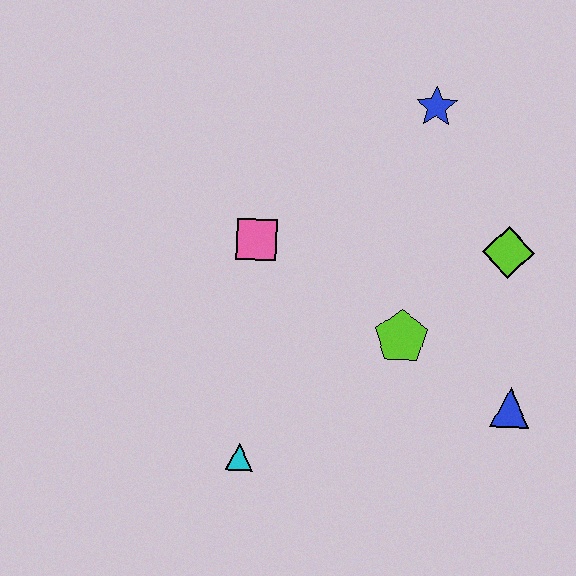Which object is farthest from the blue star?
The cyan triangle is farthest from the blue star.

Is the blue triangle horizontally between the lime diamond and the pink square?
No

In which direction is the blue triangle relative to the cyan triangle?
The blue triangle is to the right of the cyan triangle.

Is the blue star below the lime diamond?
No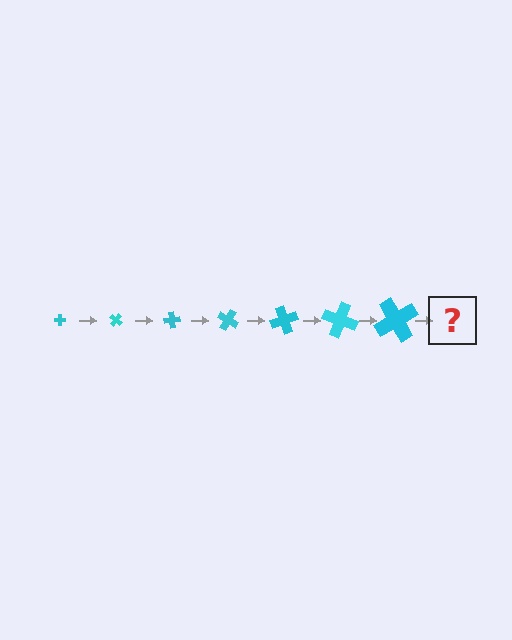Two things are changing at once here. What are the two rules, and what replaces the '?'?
The two rules are that the cross grows larger each step and it rotates 40 degrees each step. The '?' should be a cross, larger than the previous one and rotated 280 degrees from the start.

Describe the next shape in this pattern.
It should be a cross, larger than the previous one and rotated 280 degrees from the start.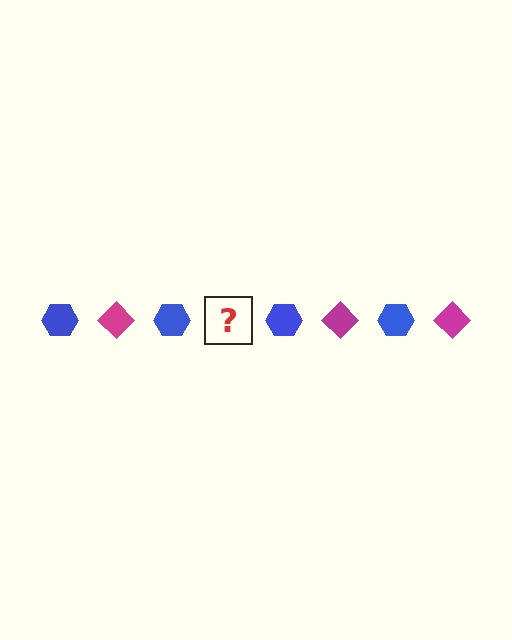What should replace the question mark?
The question mark should be replaced with a magenta diamond.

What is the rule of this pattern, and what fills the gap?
The rule is that the pattern alternates between blue hexagon and magenta diamond. The gap should be filled with a magenta diamond.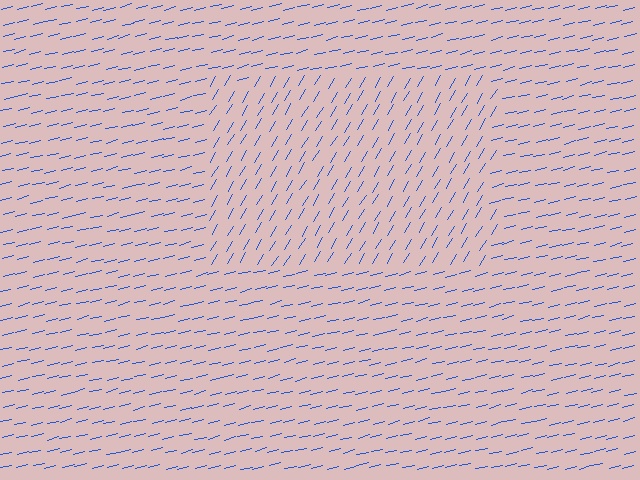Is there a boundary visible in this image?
Yes, there is a texture boundary formed by a change in line orientation.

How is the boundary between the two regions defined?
The boundary is defined purely by a change in line orientation (approximately 45 degrees difference). All lines are the same color and thickness.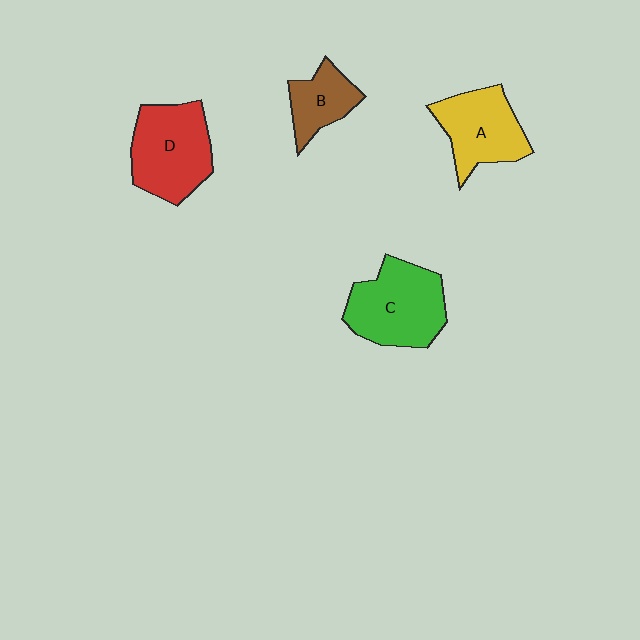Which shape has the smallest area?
Shape B (brown).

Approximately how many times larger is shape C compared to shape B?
Approximately 1.9 times.